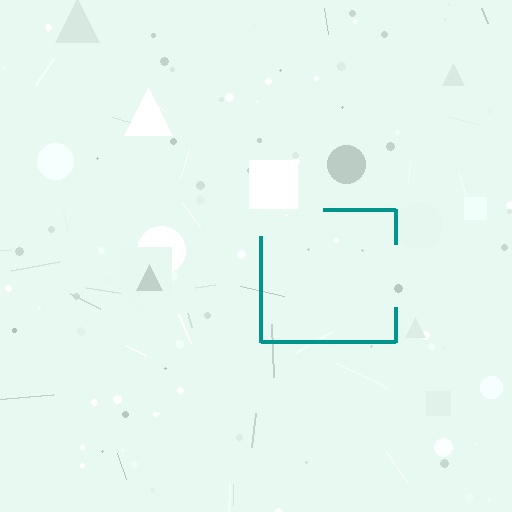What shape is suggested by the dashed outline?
The dashed outline suggests a square.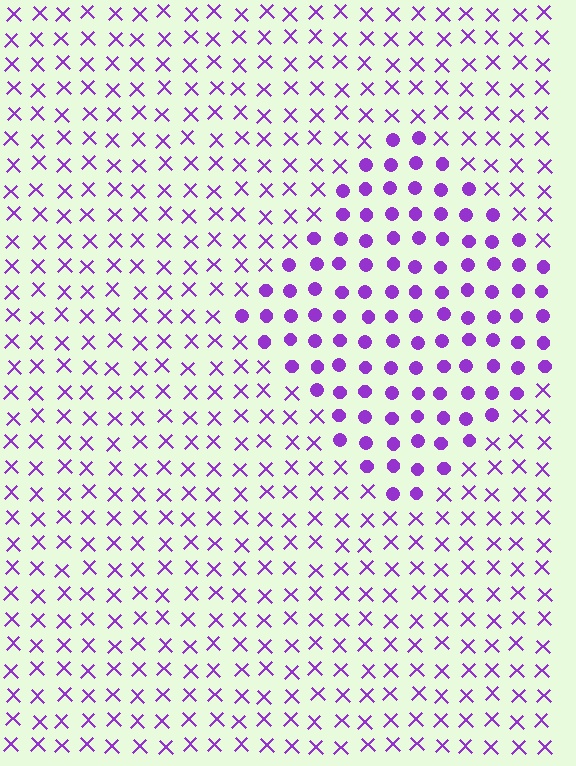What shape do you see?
I see a diamond.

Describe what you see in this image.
The image is filled with small purple elements arranged in a uniform grid. A diamond-shaped region contains circles, while the surrounding area contains X marks. The boundary is defined purely by the change in element shape.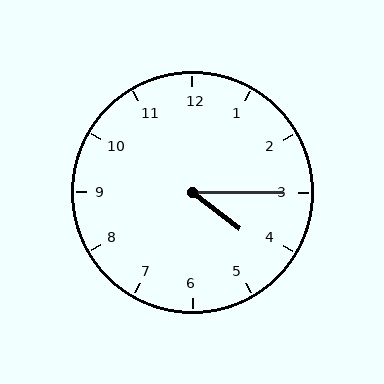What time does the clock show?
4:15.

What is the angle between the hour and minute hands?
Approximately 38 degrees.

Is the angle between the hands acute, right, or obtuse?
It is acute.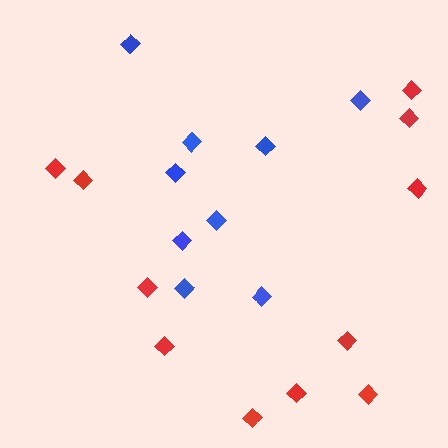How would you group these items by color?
There are 2 groups: one group of blue diamonds (9) and one group of red diamonds (11).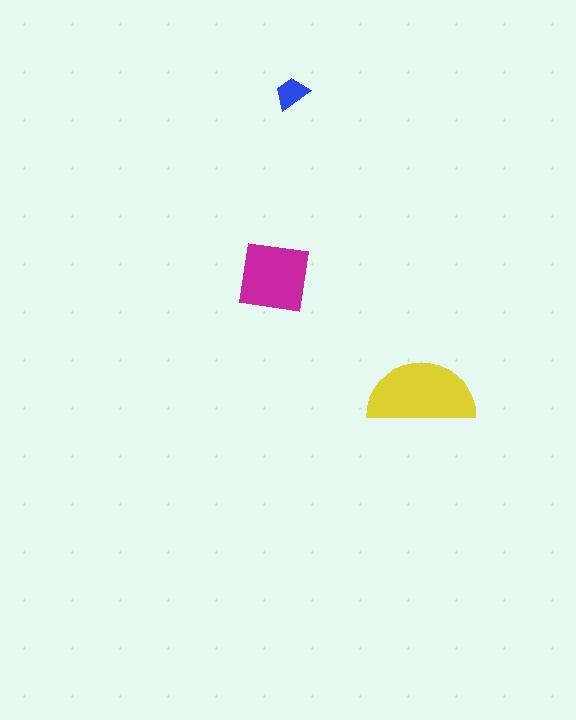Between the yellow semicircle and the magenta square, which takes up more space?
The yellow semicircle.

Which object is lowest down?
The yellow semicircle is bottommost.